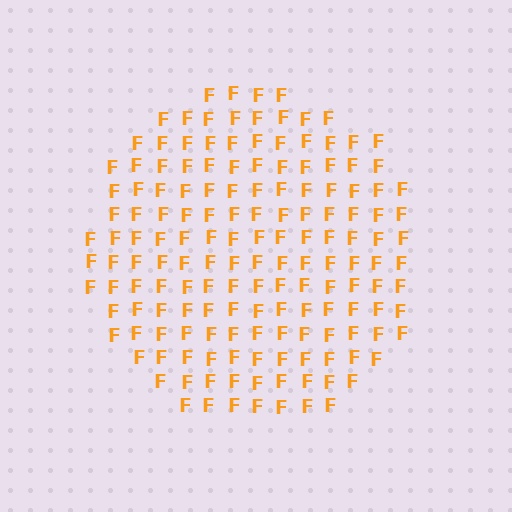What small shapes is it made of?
It is made of small letter F's.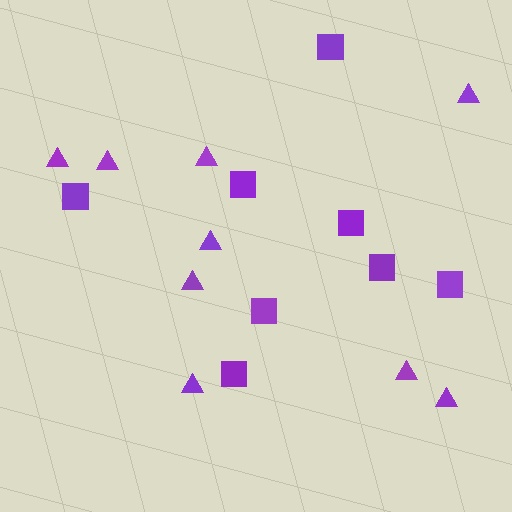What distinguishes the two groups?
There are 2 groups: one group of triangles (9) and one group of squares (8).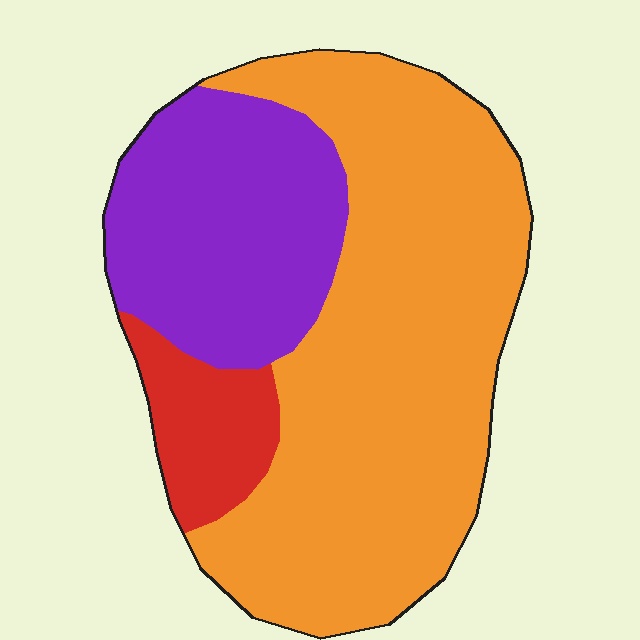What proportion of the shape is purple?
Purple covers 28% of the shape.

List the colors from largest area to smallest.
From largest to smallest: orange, purple, red.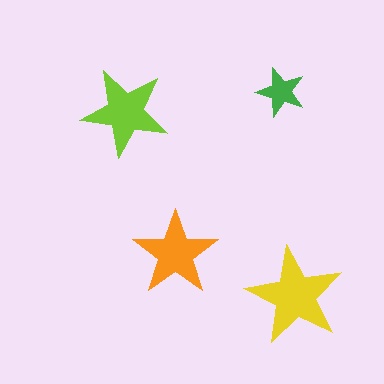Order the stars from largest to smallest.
the yellow one, the lime one, the orange one, the green one.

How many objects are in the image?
There are 4 objects in the image.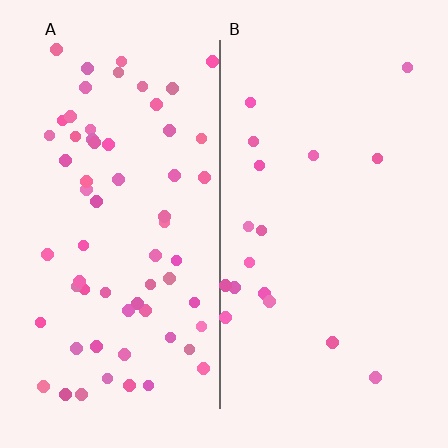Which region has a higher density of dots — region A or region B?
A (the left).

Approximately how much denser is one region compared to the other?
Approximately 3.7× — region A over region B.